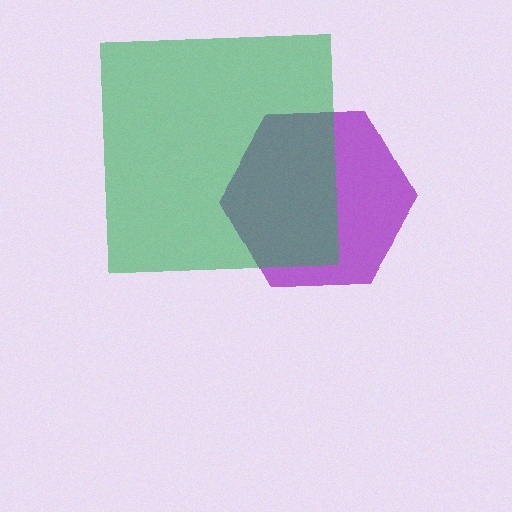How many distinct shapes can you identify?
There are 2 distinct shapes: a purple hexagon, a green square.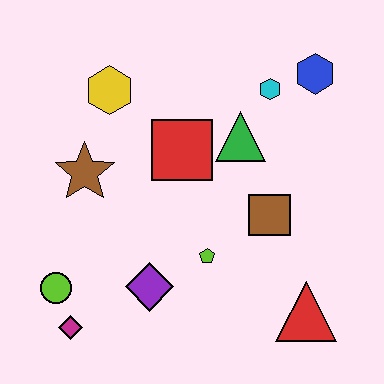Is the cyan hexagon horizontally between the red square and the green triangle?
No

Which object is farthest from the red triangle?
The yellow hexagon is farthest from the red triangle.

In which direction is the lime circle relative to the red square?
The lime circle is below the red square.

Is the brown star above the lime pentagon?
Yes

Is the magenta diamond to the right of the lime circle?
Yes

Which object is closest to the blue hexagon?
The cyan hexagon is closest to the blue hexagon.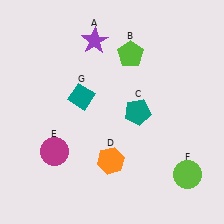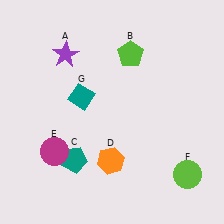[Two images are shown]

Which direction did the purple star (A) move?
The purple star (A) moved left.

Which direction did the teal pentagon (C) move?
The teal pentagon (C) moved left.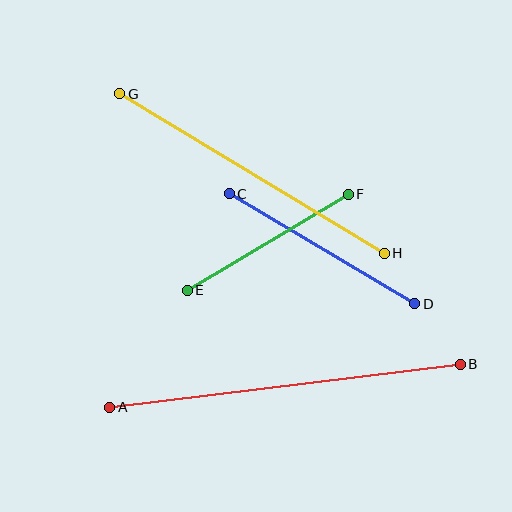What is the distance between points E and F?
The distance is approximately 187 pixels.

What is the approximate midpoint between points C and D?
The midpoint is at approximately (322, 249) pixels.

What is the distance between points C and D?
The distance is approximately 215 pixels.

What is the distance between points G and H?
The distance is approximately 309 pixels.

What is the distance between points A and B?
The distance is approximately 353 pixels.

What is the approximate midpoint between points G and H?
The midpoint is at approximately (252, 173) pixels.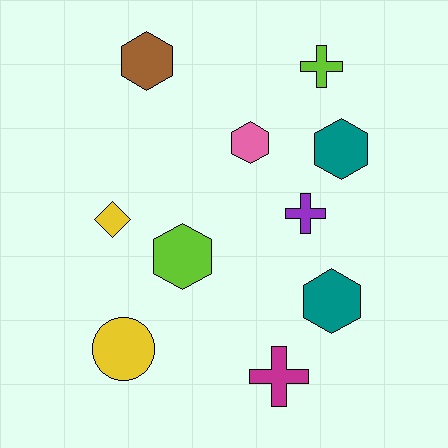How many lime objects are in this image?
There are 2 lime objects.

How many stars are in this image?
There are no stars.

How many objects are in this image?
There are 10 objects.